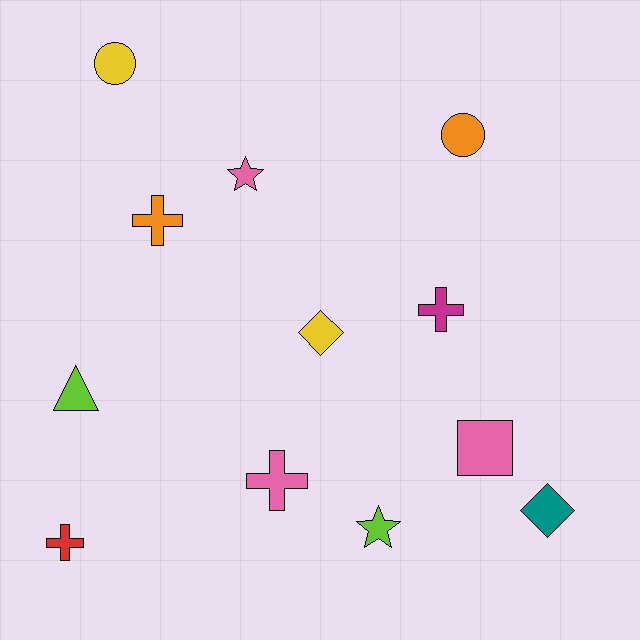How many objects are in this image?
There are 12 objects.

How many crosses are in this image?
There are 4 crosses.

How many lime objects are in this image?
There are 2 lime objects.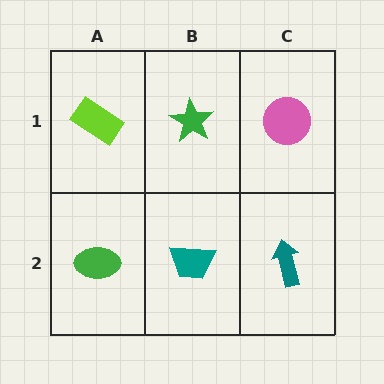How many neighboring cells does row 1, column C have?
2.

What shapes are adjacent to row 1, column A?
A green ellipse (row 2, column A), a green star (row 1, column B).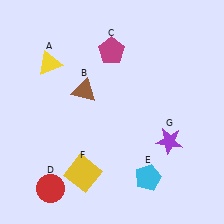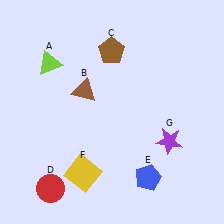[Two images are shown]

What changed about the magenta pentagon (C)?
In Image 1, C is magenta. In Image 2, it changed to brown.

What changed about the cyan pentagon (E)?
In Image 1, E is cyan. In Image 2, it changed to blue.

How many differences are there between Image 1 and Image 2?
There are 3 differences between the two images.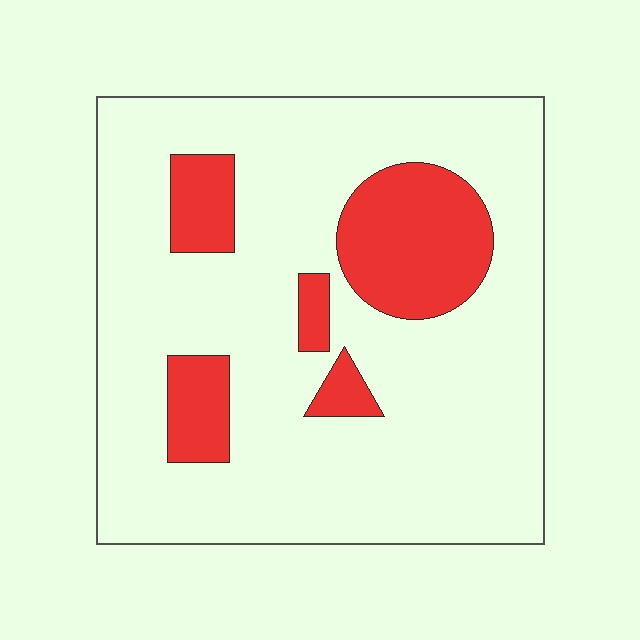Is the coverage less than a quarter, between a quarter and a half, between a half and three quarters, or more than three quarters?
Less than a quarter.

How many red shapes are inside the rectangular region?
5.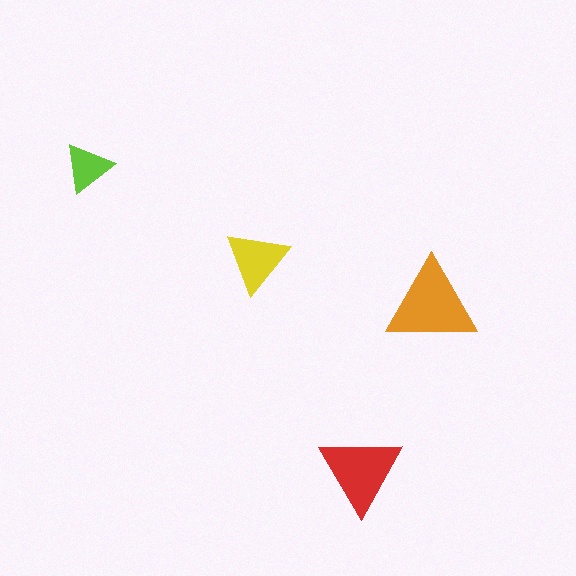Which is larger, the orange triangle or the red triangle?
The orange one.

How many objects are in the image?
There are 4 objects in the image.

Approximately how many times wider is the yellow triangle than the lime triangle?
About 1.5 times wider.